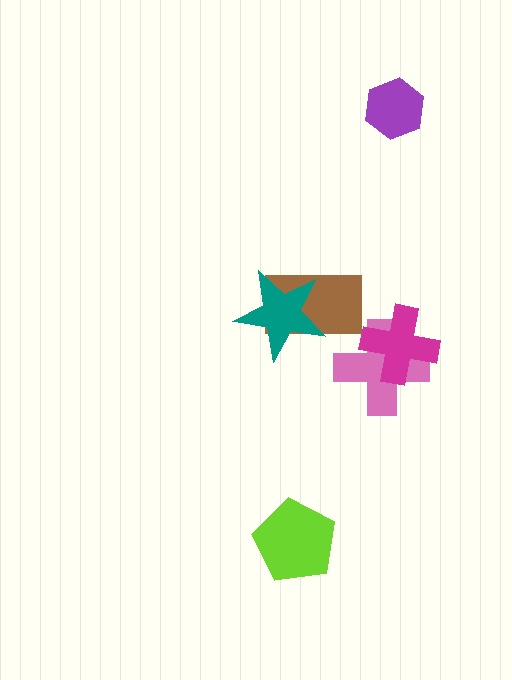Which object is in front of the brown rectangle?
The teal star is in front of the brown rectangle.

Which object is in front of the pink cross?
The magenta cross is in front of the pink cross.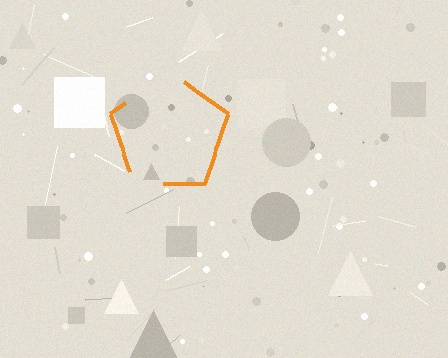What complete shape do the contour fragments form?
The contour fragments form a pentagon.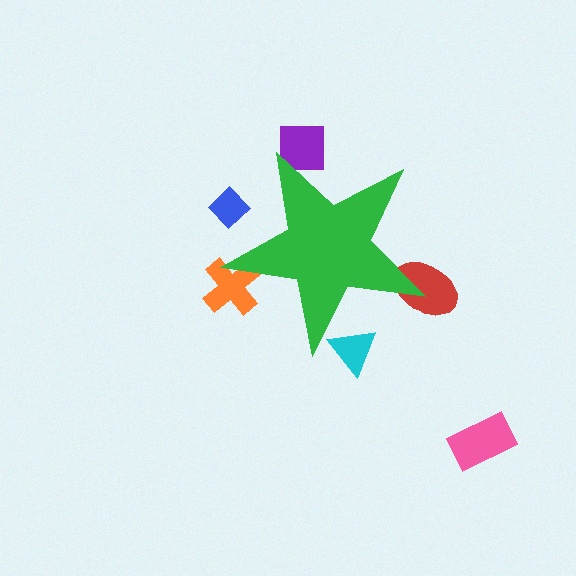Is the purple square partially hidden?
Yes, the purple square is partially hidden behind the green star.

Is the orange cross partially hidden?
Yes, the orange cross is partially hidden behind the green star.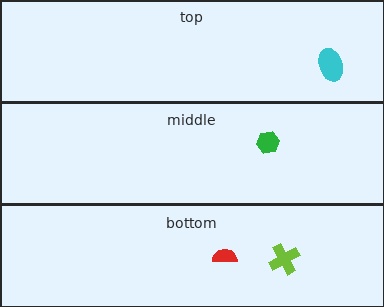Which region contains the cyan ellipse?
The top region.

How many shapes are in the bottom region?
2.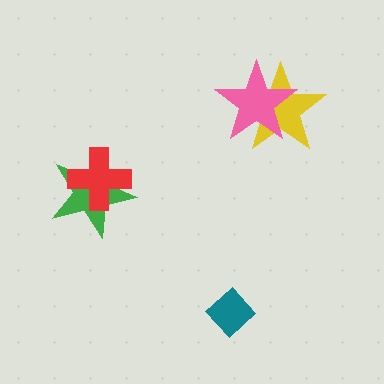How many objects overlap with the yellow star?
1 object overlaps with the yellow star.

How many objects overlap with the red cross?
1 object overlaps with the red cross.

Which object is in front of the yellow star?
The pink star is in front of the yellow star.